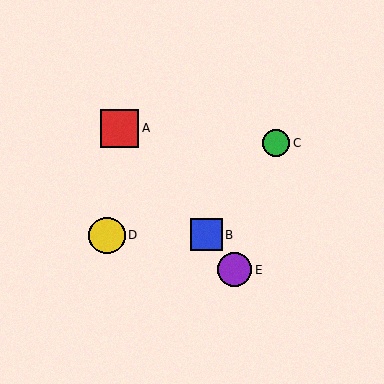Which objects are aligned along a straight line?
Objects A, B, E are aligned along a straight line.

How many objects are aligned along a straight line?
3 objects (A, B, E) are aligned along a straight line.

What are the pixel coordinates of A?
Object A is at (119, 128).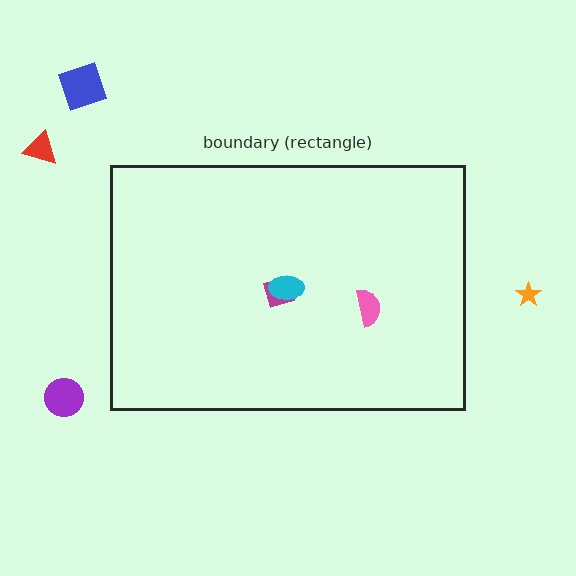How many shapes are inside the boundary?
3 inside, 4 outside.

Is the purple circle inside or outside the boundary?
Outside.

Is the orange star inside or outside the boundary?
Outside.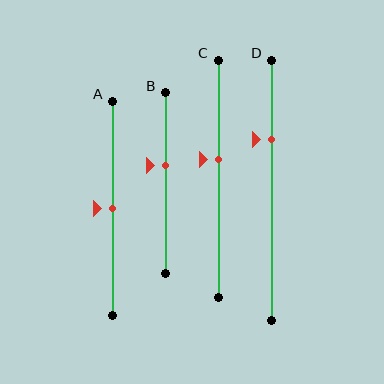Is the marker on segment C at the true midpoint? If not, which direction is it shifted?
No, the marker on segment C is shifted upward by about 8% of the segment length.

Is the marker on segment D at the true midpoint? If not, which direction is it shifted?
No, the marker on segment D is shifted upward by about 20% of the segment length.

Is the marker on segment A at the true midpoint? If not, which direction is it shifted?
Yes, the marker on segment A is at the true midpoint.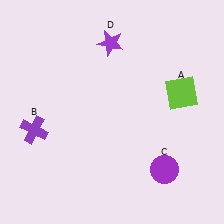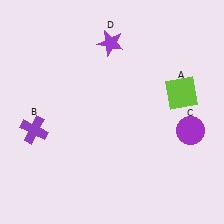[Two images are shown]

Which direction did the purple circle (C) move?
The purple circle (C) moved up.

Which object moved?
The purple circle (C) moved up.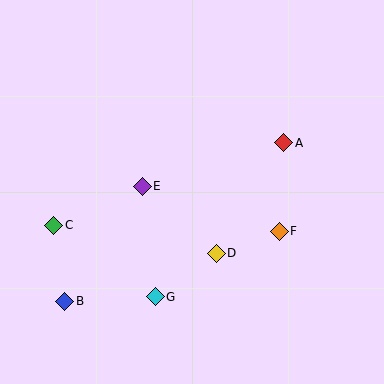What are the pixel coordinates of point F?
Point F is at (279, 231).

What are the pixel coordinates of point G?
Point G is at (155, 297).